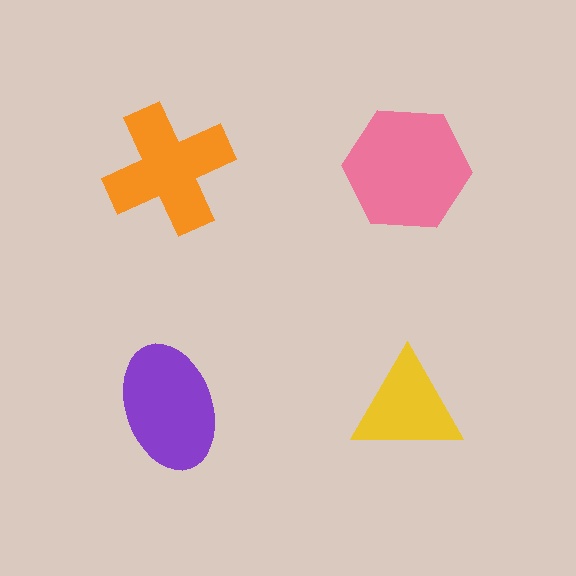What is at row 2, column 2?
A yellow triangle.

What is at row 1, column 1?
An orange cross.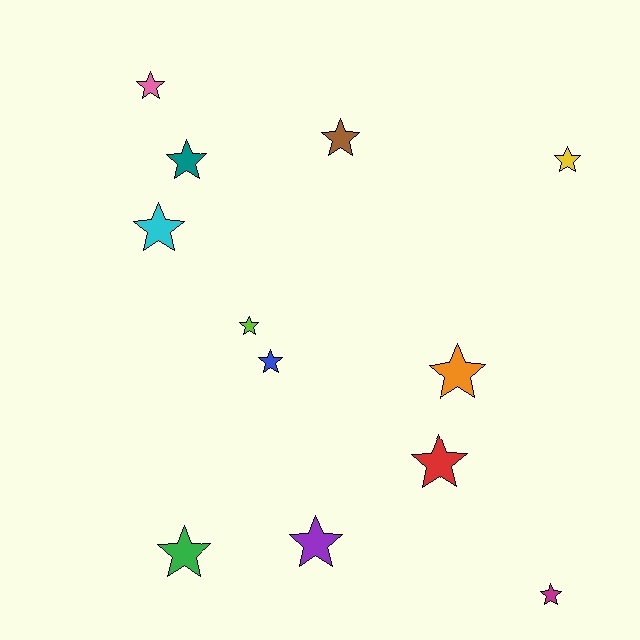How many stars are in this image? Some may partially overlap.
There are 12 stars.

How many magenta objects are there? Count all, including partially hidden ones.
There is 1 magenta object.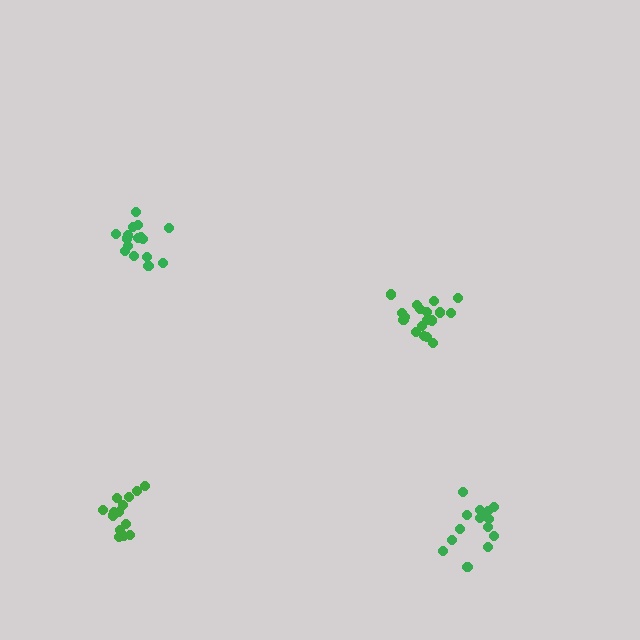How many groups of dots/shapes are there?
There are 4 groups.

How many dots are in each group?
Group 1: 18 dots, Group 2: 16 dots, Group 3: 15 dots, Group 4: 14 dots (63 total).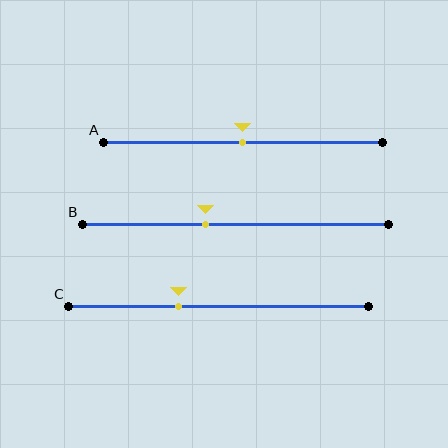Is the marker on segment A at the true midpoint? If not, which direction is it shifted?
Yes, the marker on segment A is at the true midpoint.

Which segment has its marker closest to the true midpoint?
Segment A has its marker closest to the true midpoint.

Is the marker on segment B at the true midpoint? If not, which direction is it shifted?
No, the marker on segment B is shifted to the left by about 10% of the segment length.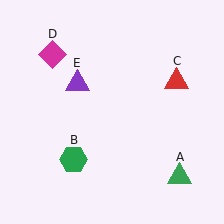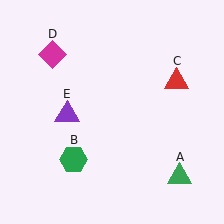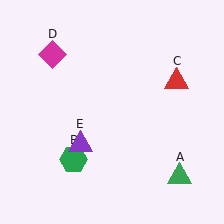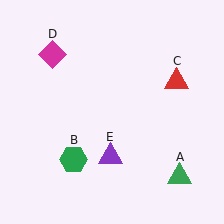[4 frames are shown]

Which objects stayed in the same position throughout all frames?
Green triangle (object A) and green hexagon (object B) and red triangle (object C) and magenta diamond (object D) remained stationary.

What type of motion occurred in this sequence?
The purple triangle (object E) rotated counterclockwise around the center of the scene.